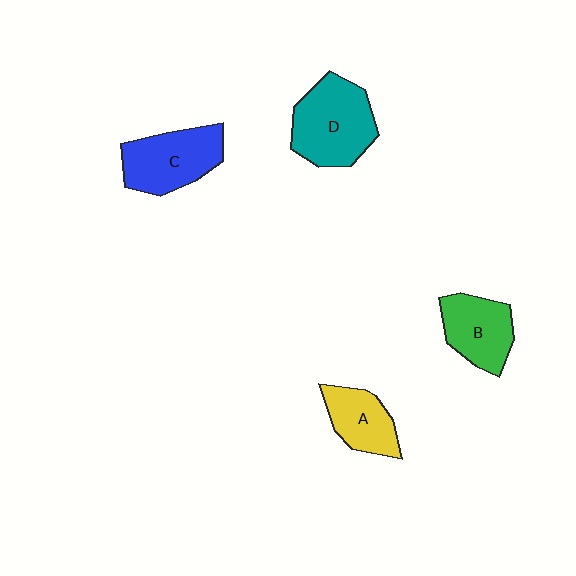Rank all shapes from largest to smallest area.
From largest to smallest: D (teal), C (blue), B (green), A (yellow).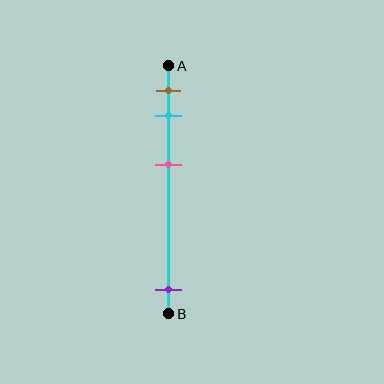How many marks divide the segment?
There are 4 marks dividing the segment.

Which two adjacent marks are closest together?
The brown and cyan marks are the closest adjacent pair.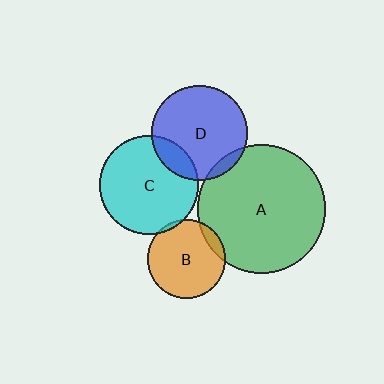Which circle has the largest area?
Circle A (green).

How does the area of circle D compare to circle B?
Approximately 1.5 times.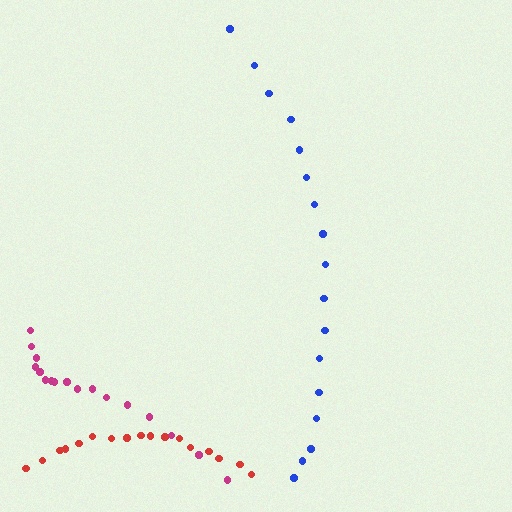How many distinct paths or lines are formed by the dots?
There are 3 distinct paths.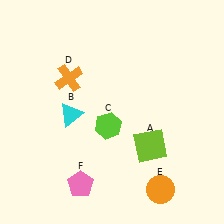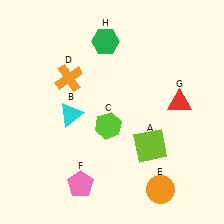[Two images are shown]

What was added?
A red triangle (G), a green hexagon (H) were added in Image 2.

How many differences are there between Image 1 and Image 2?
There are 2 differences between the two images.